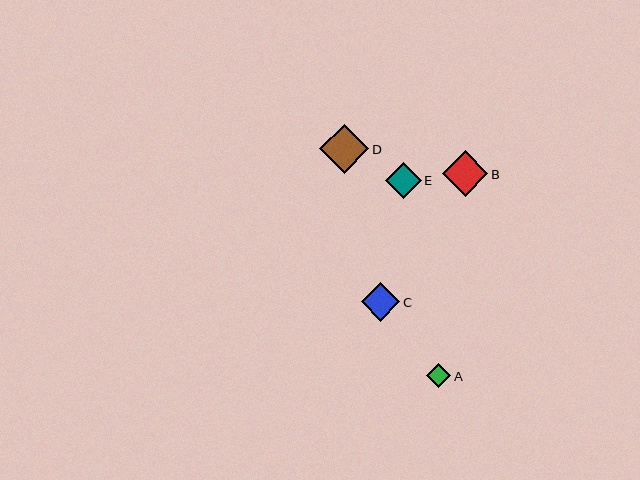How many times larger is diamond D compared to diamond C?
Diamond D is approximately 1.3 times the size of diamond C.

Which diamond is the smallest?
Diamond A is the smallest with a size of approximately 24 pixels.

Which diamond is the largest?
Diamond D is the largest with a size of approximately 49 pixels.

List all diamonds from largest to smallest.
From largest to smallest: D, B, C, E, A.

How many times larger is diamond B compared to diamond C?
Diamond B is approximately 1.2 times the size of diamond C.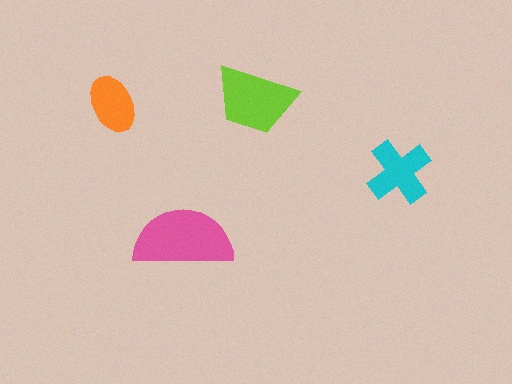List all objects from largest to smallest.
The pink semicircle, the lime trapezoid, the cyan cross, the orange ellipse.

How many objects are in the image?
There are 4 objects in the image.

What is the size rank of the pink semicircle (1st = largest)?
1st.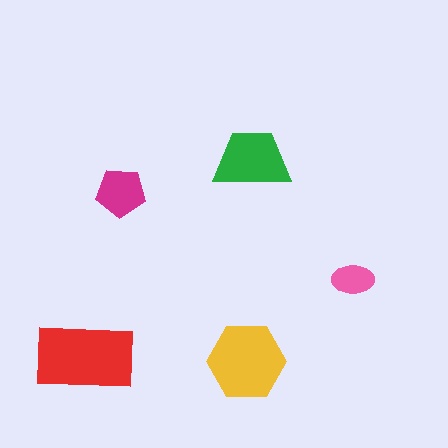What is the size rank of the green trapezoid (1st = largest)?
3rd.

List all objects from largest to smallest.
The red rectangle, the yellow hexagon, the green trapezoid, the magenta pentagon, the pink ellipse.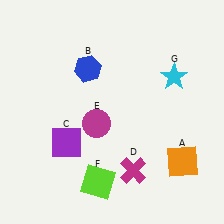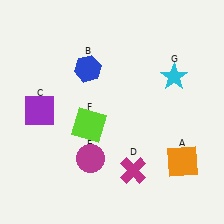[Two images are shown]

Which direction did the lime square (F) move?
The lime square (F) moved up.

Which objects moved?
The objects that moved are: the purple square (C), the magenta circle (E), the lime square (F).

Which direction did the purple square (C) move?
The purple square (C) moved up.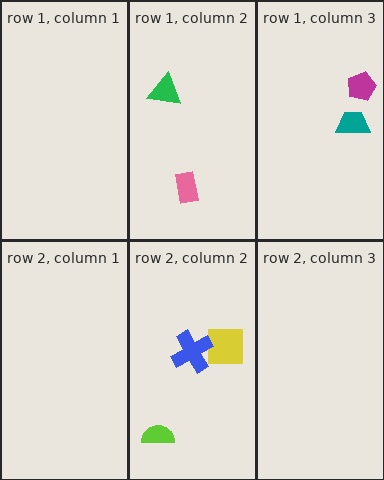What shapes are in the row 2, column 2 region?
The lime semicircle, the yellow square, the blue cross.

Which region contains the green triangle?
The row 1, column 2 region.